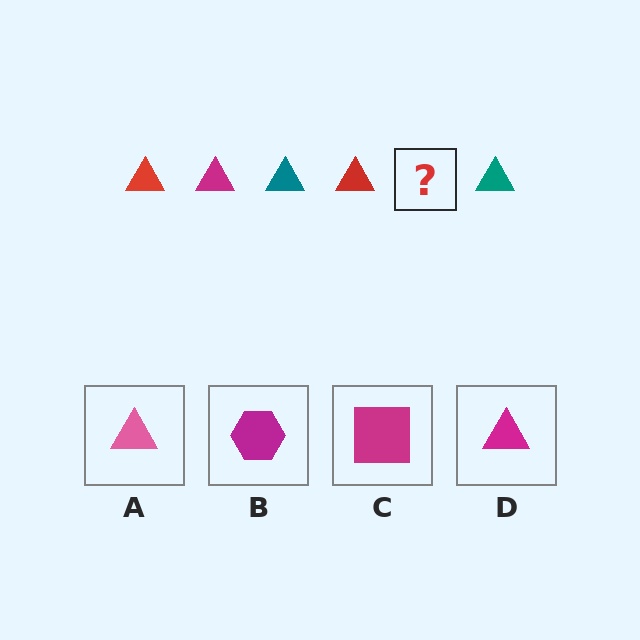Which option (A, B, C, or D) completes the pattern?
D.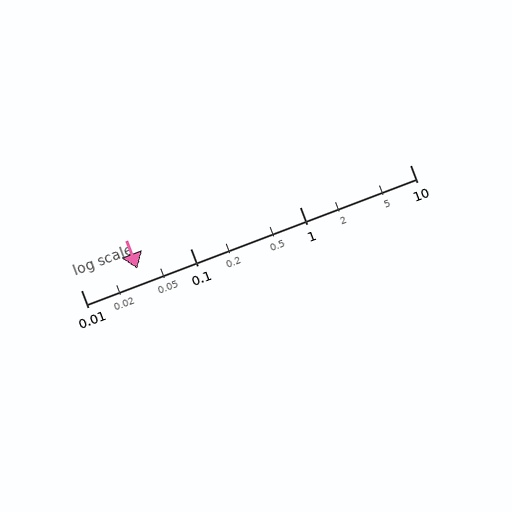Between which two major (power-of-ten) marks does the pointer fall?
The pointer is between 0.01 and 0.1.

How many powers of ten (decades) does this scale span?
The scale spans 3 decades, from 0.01 to 10.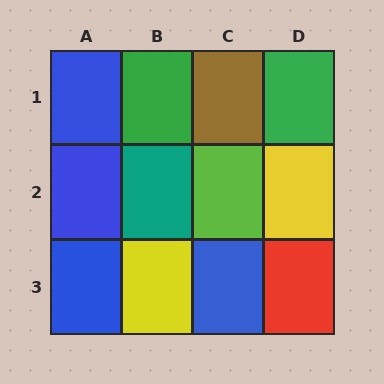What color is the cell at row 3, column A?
Blue.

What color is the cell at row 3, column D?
Red.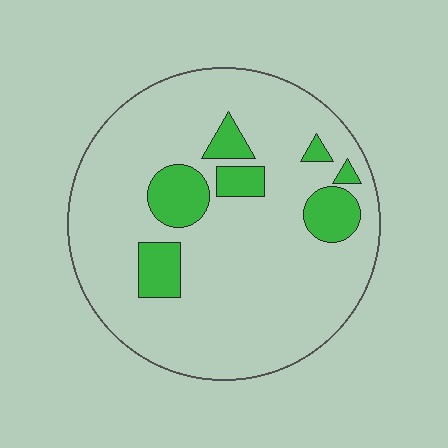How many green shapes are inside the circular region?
7.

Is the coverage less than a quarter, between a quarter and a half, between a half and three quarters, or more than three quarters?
Less than a quarter.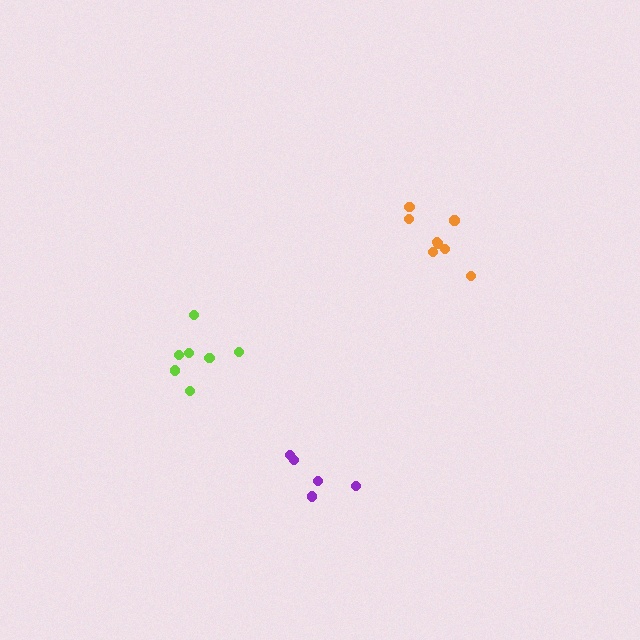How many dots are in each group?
Group 1: 7 dots, Group 2: 8 dots, Group 3: 5 dots (20 total).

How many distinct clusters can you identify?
There are 3 distinct clusters.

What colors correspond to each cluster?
The clusters are colored: lime, orange, purple.